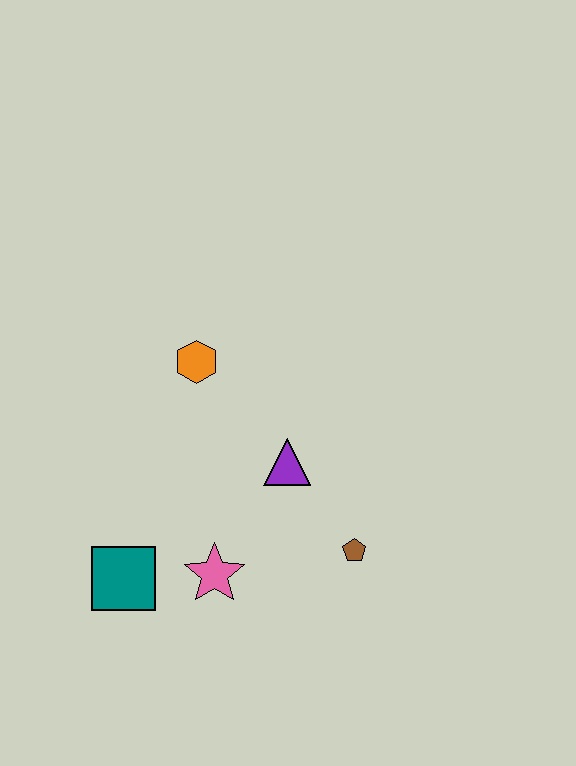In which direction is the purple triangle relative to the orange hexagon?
The purple triangle is below the orange hexagon.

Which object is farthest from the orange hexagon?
The brown pentagon is farthest from the orange hexagon.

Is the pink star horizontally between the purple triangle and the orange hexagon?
Yes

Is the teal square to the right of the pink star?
No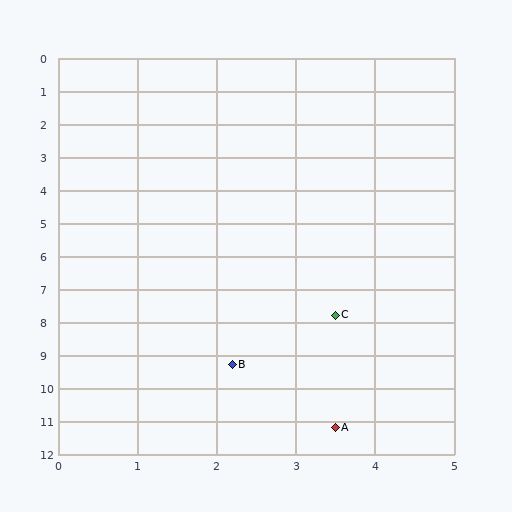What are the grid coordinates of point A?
Point A is at approximately (3.5, 11.2).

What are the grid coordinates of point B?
Point B is at approximately (2.2, 9.3).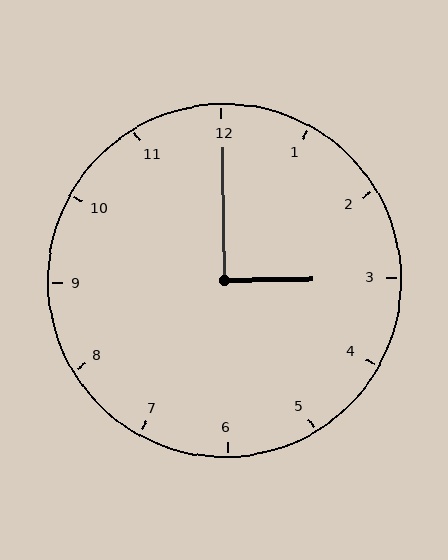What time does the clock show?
3:00.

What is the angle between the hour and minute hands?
Approximately 90 degrees.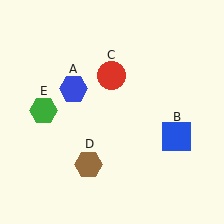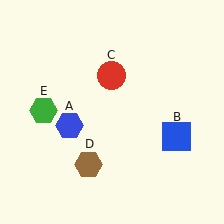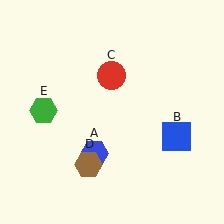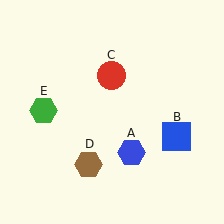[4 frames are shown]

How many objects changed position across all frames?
1 object changed position: blue hexagon (object A).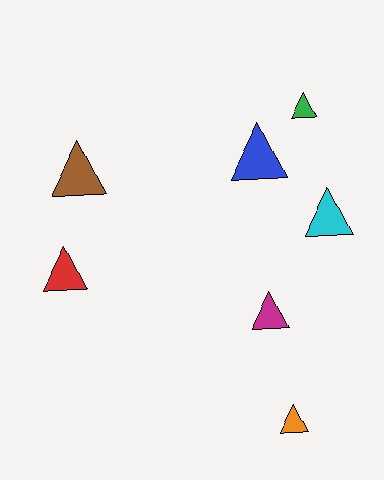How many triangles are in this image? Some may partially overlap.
There are 7 triangles.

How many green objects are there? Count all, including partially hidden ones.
There is 1 green object.